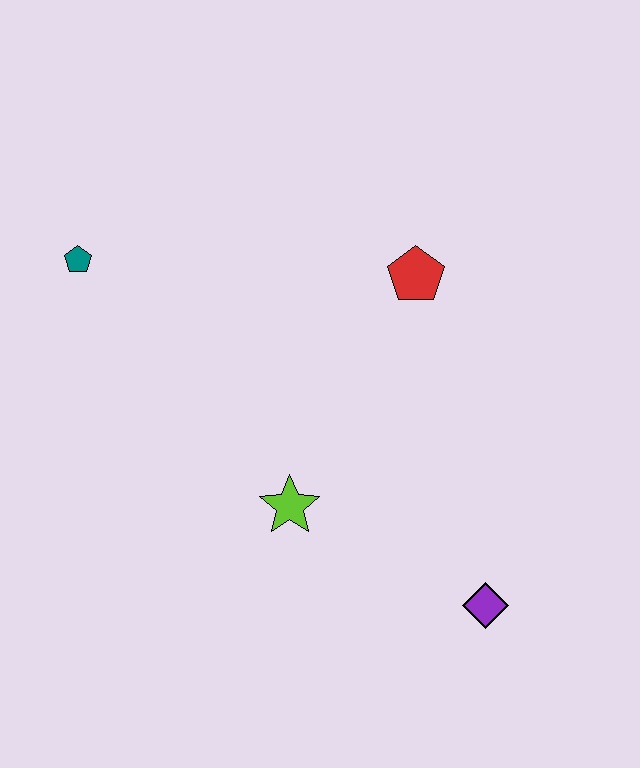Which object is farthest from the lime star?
The teal pentagon is farthest from the lime star.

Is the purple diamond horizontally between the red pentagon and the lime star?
No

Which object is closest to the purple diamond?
The lime star is closest to the purple diamond.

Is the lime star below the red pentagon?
Yes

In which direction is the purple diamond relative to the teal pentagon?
The purple diamond is to the right of the teal pentagon.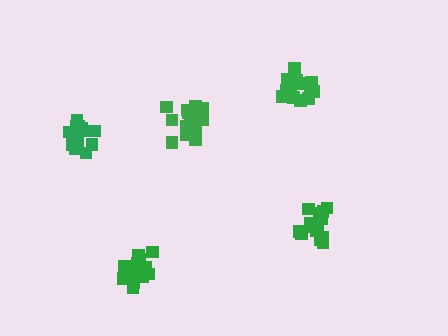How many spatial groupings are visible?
There are 5 spatial groupings.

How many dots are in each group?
Group 1: 16 dots, Group 2: 16 dots, Group 3: 16 dots, Group 4: 19 dots, Group 5: 14 dots (81 total).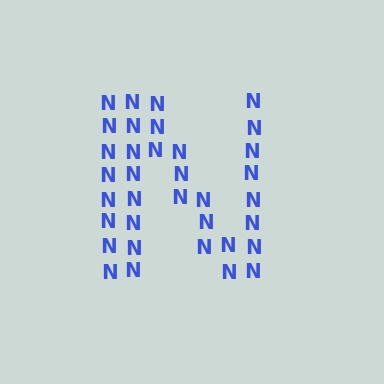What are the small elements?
The small elements are letter N's.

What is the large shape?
The large shape is the letter N.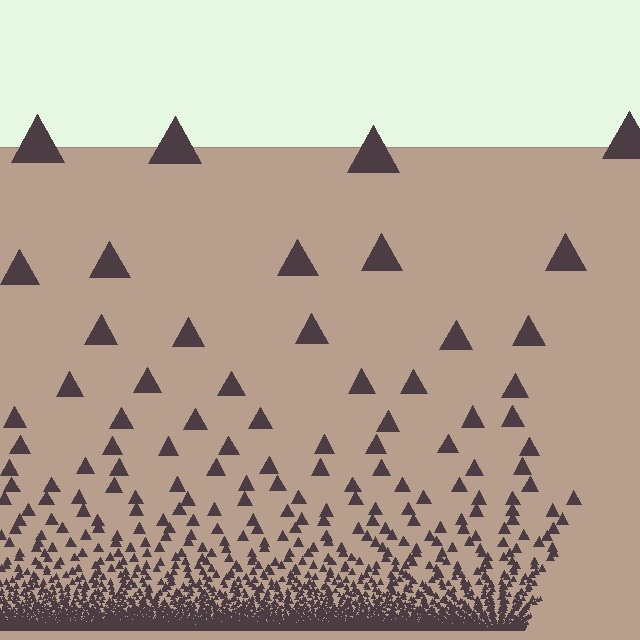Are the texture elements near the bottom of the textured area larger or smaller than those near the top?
Smaller. The gradient is inverted — elements near the bottom are smaller and denser.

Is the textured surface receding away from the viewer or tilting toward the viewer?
The surface appears to tilt toward the viewer. Texture elements get larger and sparser toward the top.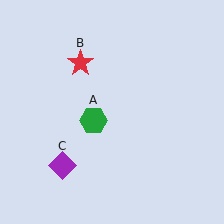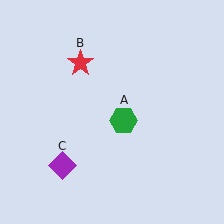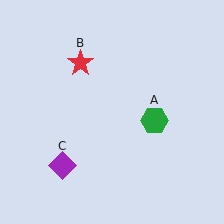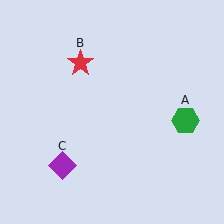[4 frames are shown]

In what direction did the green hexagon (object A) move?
The green hexagon (object A) moved right.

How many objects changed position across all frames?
1 object changed position: green hexagon (object A).